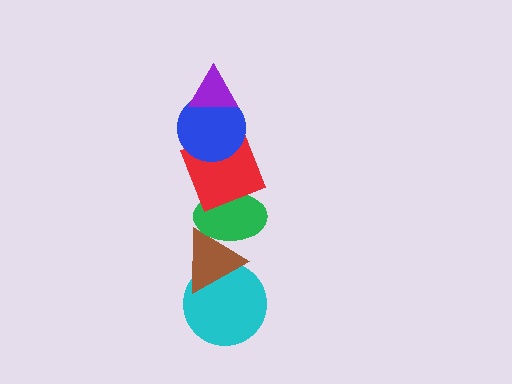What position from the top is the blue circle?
The blue circle is 2nd from the top.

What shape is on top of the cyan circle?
The brown triangle is on top of the cyan circle.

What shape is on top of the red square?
The blue circle is on top of the red square.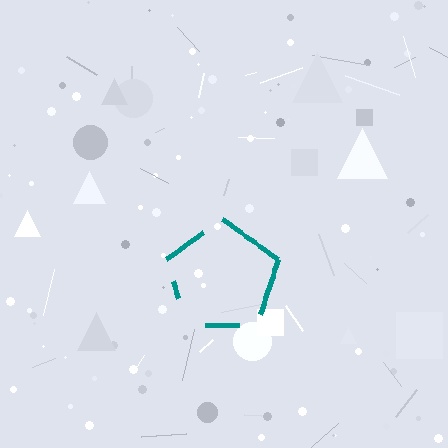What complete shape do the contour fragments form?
The contour fragments form a pentagon.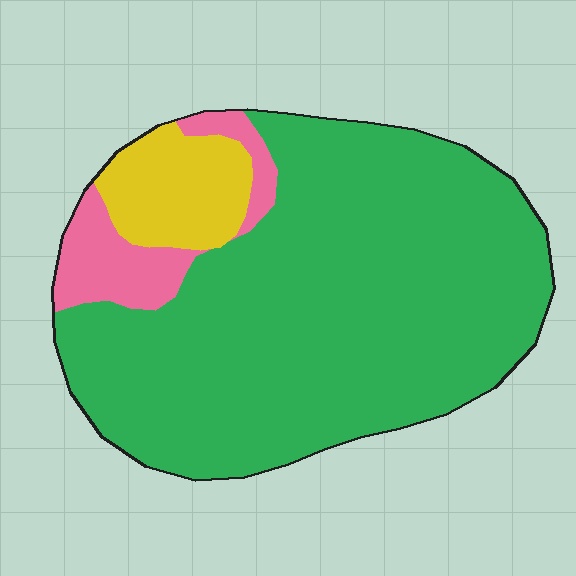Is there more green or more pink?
Green.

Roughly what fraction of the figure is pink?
Pink covers 10% of the figure.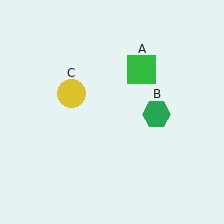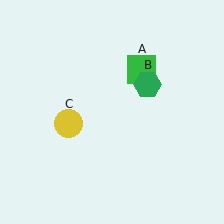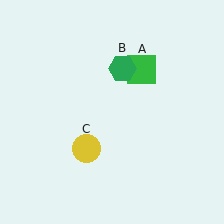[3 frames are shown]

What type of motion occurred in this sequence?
The green hexagon (object B), yellow circle (object C) rotated counterclockwise around the center of the scene.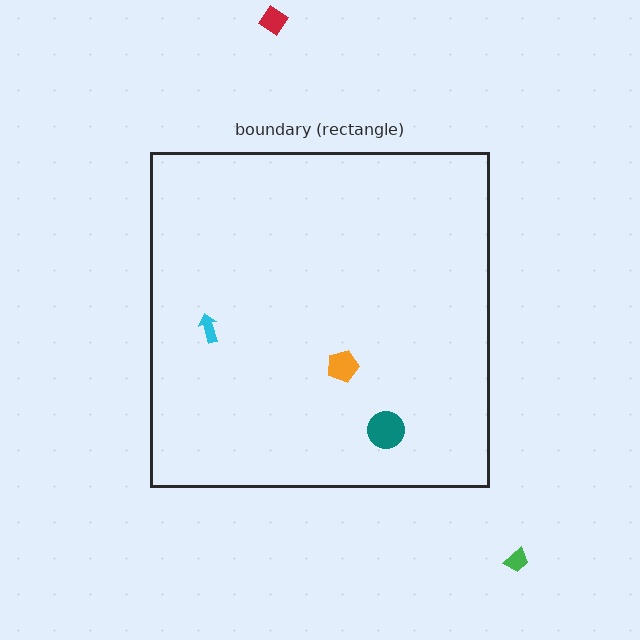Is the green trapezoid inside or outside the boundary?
Outside.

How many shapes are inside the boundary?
3 inside, 2 outside.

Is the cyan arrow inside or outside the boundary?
Inside.